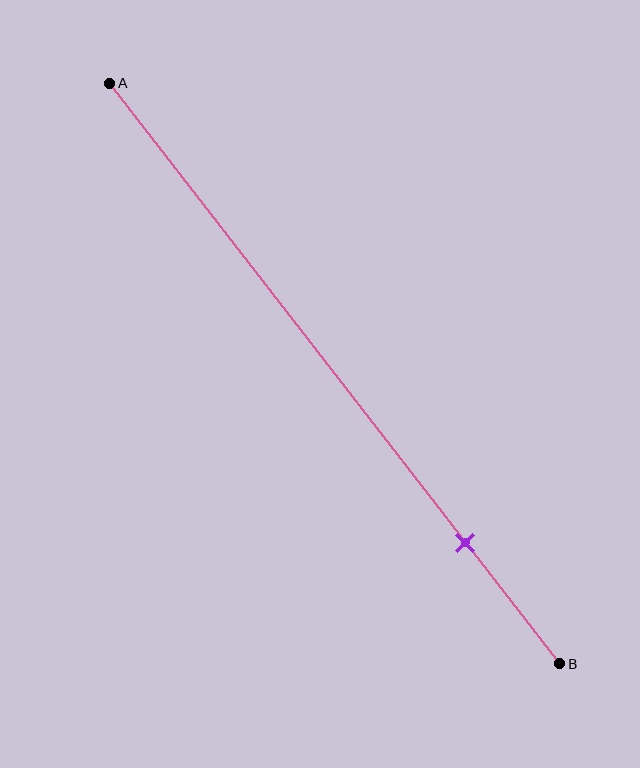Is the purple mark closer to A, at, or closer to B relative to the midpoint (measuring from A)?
The purple mark is closer to point B than the midpoint of segment AB.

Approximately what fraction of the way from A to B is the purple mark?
The purple mark is approximately 80% of the way from A to B.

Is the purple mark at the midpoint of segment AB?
No, the mark is at about 80% from A, not at the 50% midpoint.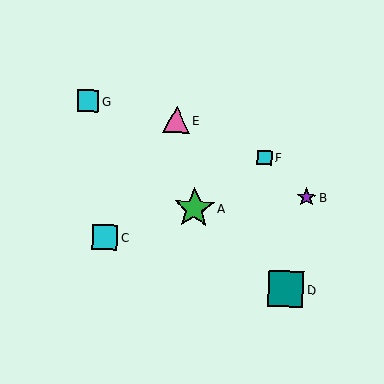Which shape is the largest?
The green star (labeled A) is the largest.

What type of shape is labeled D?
Shape D is a teal square.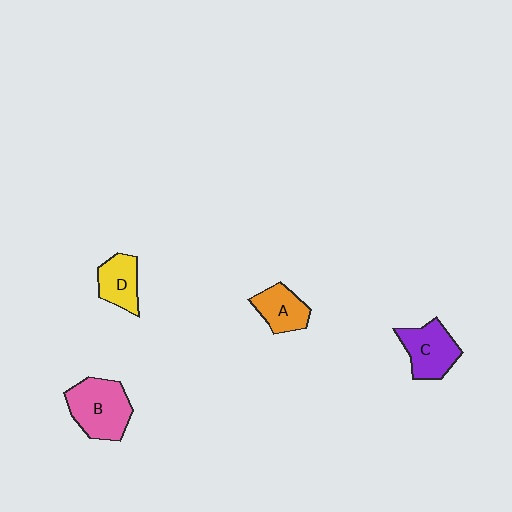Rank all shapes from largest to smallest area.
From largest to smallest: B (pink), C (purple), A (orange), D (yellow).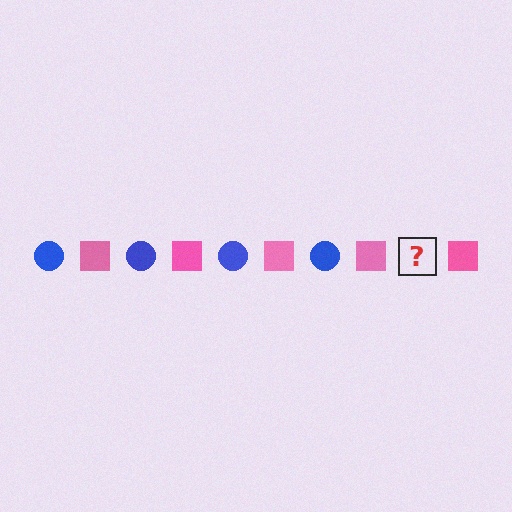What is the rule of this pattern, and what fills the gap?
The rule is that the pattern alternates between blue circle and pink square. The gap should be filled with a blue circle.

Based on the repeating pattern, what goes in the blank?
The blank should be a blue circle.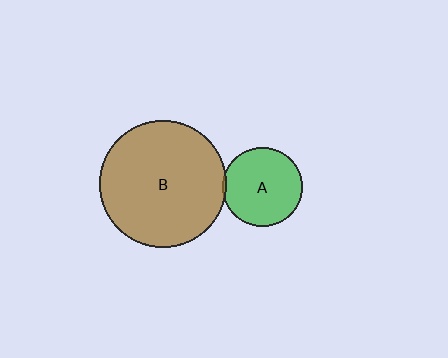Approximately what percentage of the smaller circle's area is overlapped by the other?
Approximately 5%.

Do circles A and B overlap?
Yes.